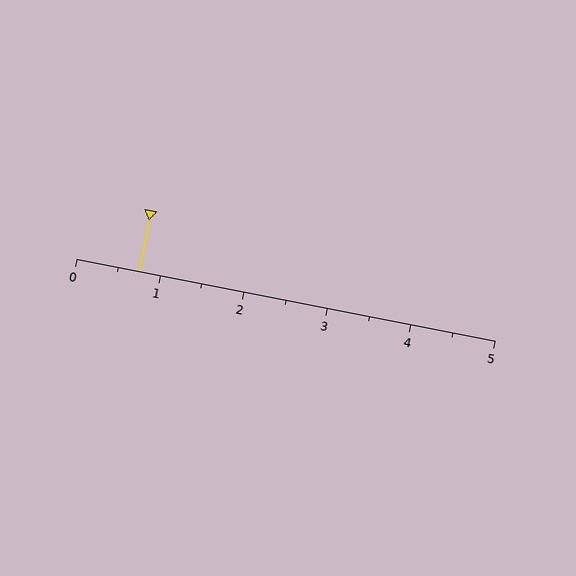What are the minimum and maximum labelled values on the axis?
The axis runs from 0 to 5.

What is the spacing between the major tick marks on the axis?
The major ticks are spaced 1 apart.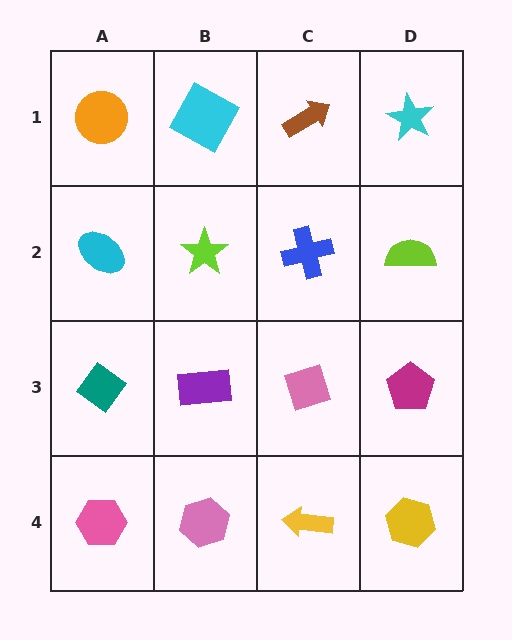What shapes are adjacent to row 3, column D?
A lime semicircle (row 2, column D), a yellow hexagon (row 4, column D), a pink diamond (row 3, column C).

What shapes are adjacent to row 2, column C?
A brown arrow (row 1, column C), a pink diamond (row 3, column C), a lime star (row 2, column B), a lime semicircle (row 2, column D).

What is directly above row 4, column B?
A purple rectangle.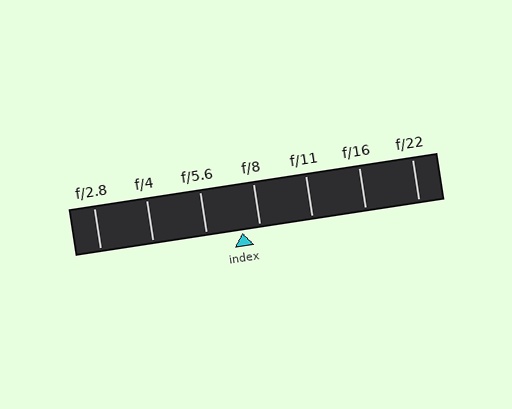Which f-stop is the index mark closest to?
The index mark is closest to f/8.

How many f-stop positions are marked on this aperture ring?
There are 7 f-stop positions marked.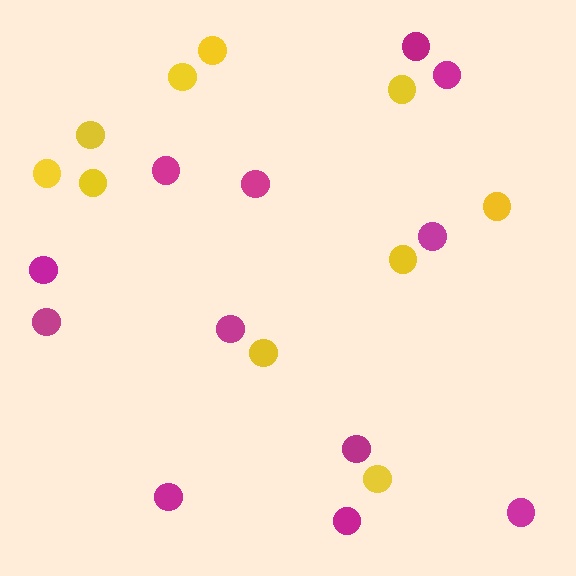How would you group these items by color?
There are 2 groups: one group of yellow circles (10) and one group of magenta circles (12).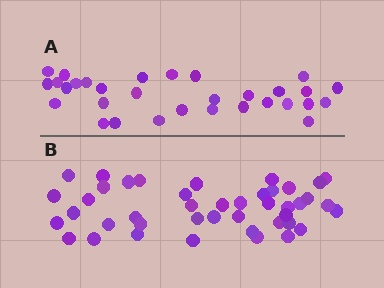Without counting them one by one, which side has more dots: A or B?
Region B (the bottom region) has more dots.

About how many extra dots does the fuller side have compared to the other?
Region B has roughly 12 or so more dots than region A.